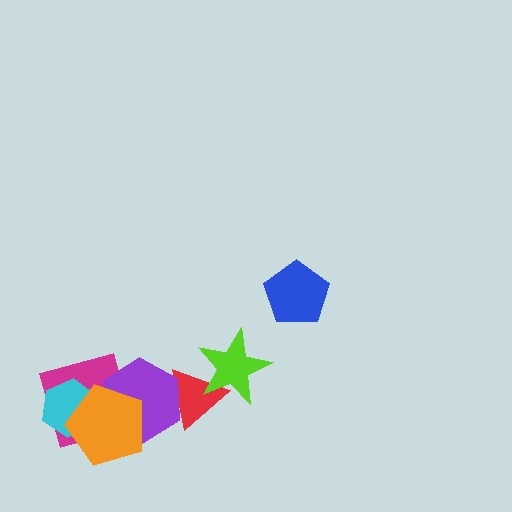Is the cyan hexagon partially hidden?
Yes, it is partially covered by another shape.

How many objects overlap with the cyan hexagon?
2 objects overlap with the cyan hexagon.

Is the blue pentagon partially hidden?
No, no other shape covers it.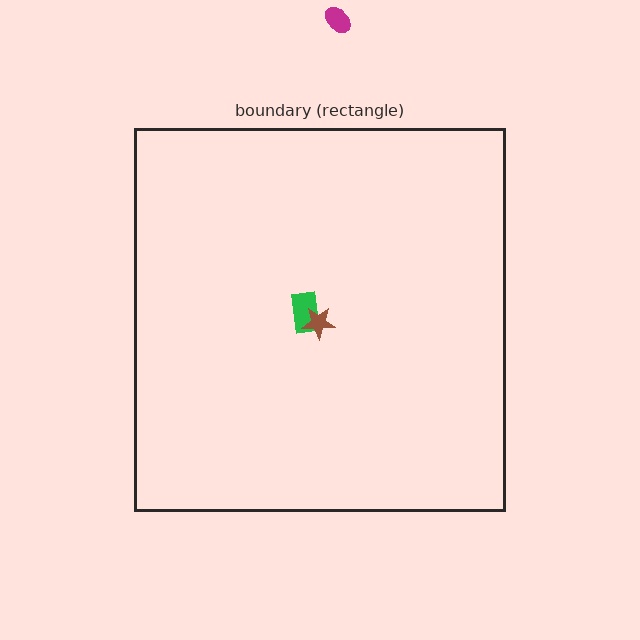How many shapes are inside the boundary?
2 inside, 1 outside.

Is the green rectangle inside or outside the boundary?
Inside.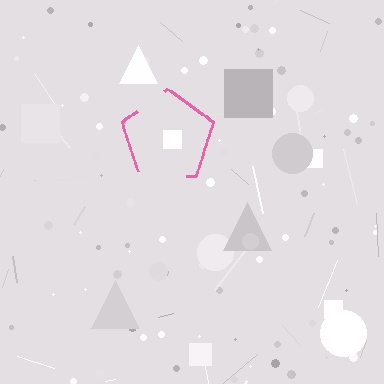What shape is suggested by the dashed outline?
The dashed outline suggests a pentagon.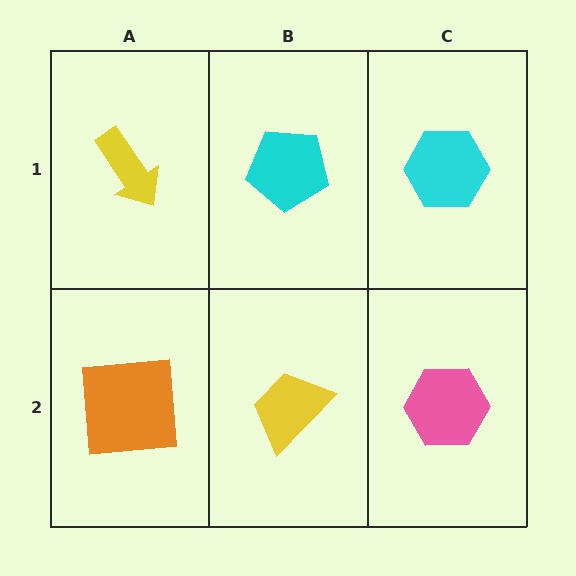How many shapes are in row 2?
3 shapes.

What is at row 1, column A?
A yellow arrow.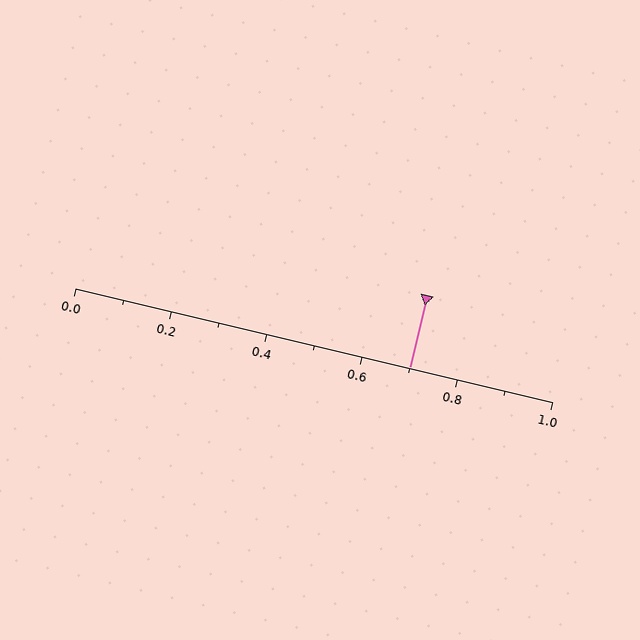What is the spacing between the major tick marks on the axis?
The major ticks are spaced 0.2 apart.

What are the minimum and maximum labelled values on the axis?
The axis runs from 0.0 to 1.0.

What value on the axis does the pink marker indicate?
The marker indicates approximately 0.7.